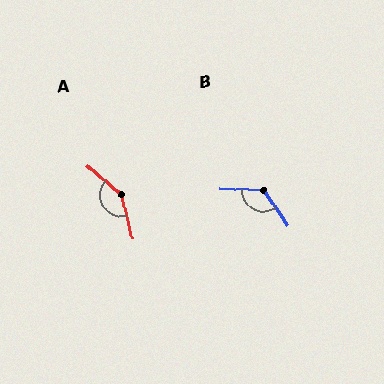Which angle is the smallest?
B, at approximately 127 degrees.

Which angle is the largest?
A, at approximately 143 degrees.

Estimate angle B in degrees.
Approximately 127 degrees.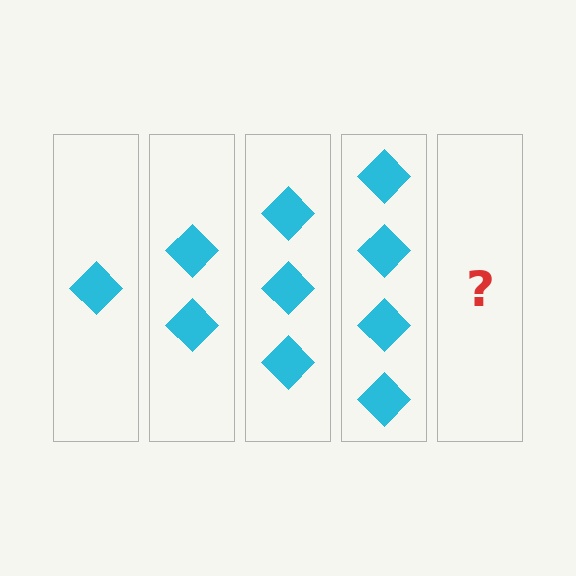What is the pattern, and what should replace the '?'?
The pattern is that each step adds one more diamond. The '?' should be 5 diamonds.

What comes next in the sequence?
The next element should be 5 diamonds.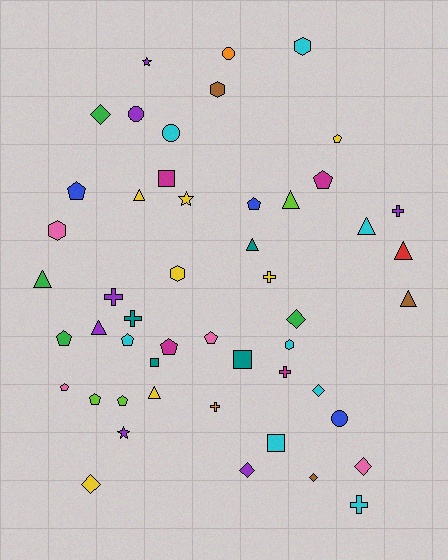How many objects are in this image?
There are 50 objects.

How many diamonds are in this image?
There are 7 diamonds.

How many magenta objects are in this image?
There are 4 magenta objects.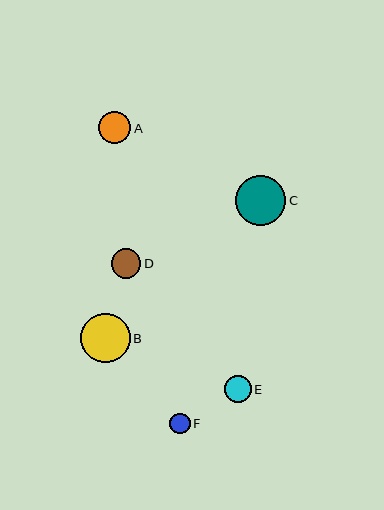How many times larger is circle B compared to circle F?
Circle B is approximately 2.4 times the size of circle F.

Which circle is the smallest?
Circle F is the smallest with a size of approximately 21 pixels.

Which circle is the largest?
Circle C is the largest with a size of approximately 50 pixels.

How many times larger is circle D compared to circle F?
Circle D is approximately 1.4 times the size of circle F.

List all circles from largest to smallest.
From largest to smallest: C, B, A, D, E, F.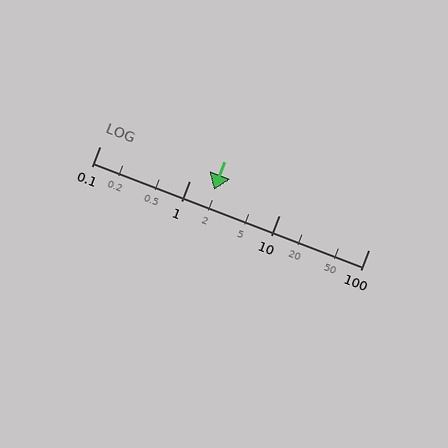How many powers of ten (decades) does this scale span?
The scale spans 3 decades, from 0.1 to 100.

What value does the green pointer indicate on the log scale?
The pointer indicates approximately 1.9.